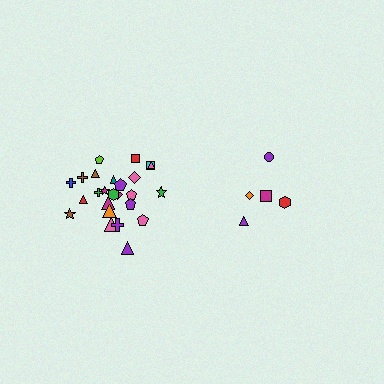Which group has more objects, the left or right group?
The left group.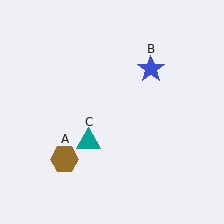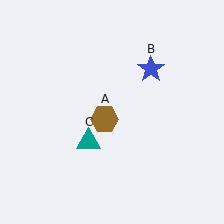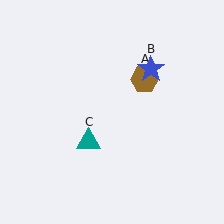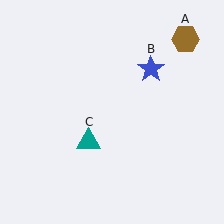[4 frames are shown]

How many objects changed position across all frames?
1 object changed position: brown hexagon (object A).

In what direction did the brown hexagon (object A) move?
The brown hexagon (object A) moved up and to the right.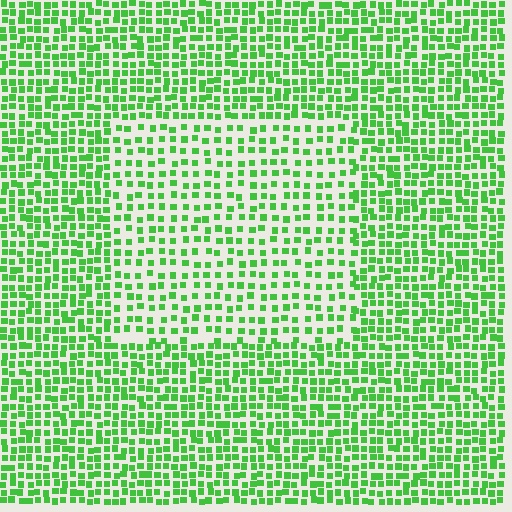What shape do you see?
I see a rectangle.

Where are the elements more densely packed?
The elements are more densely packed outside the rectangle boundary.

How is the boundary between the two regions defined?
The boundary is defined by a change in element density (approximately 1.7x ratio). All elements are the same color, size, and shape.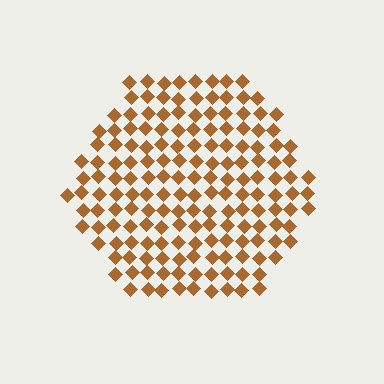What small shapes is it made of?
It is made of small diamonds.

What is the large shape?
The large shape is a hexagon.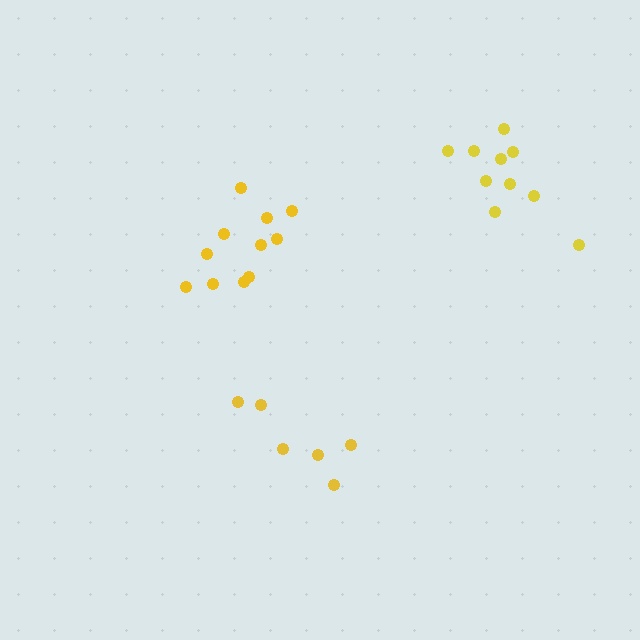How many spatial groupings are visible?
There are 3 spatial groupings.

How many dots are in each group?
Group 1: 11 dots, Group 2: 10 dots, Group 3: 6 dots (27 total).